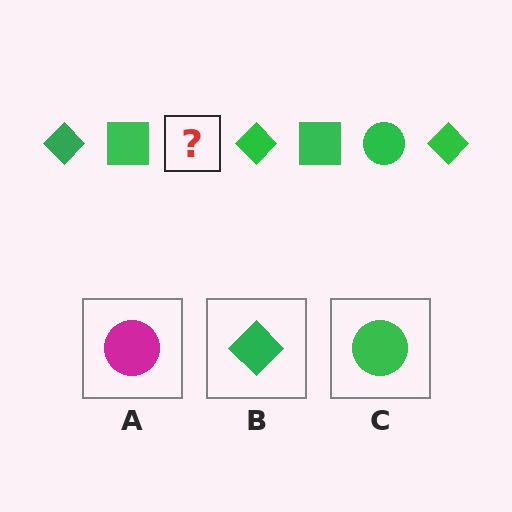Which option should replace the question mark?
Option C.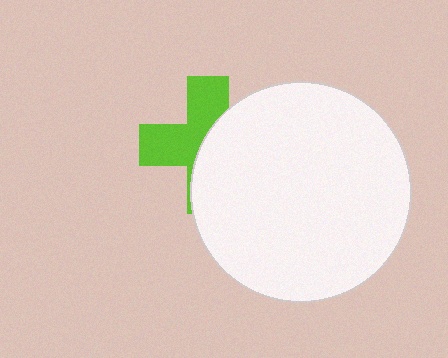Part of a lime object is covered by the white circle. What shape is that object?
It is a cross.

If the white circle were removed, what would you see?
You would see the complete lime cross.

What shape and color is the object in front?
The object in front is a white circle.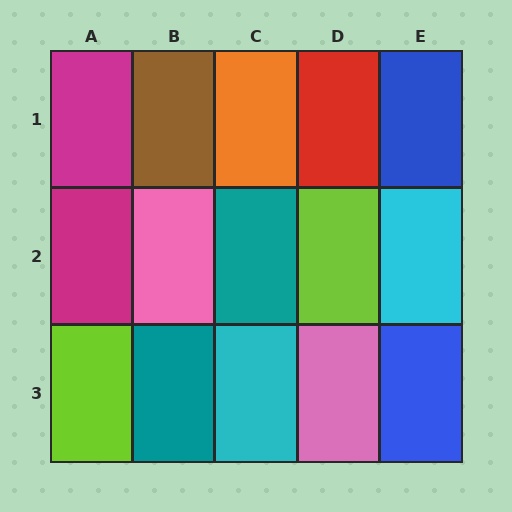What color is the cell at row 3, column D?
Pink.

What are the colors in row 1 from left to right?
Magenta, brown, orange, red, blue.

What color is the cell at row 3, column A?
Lime.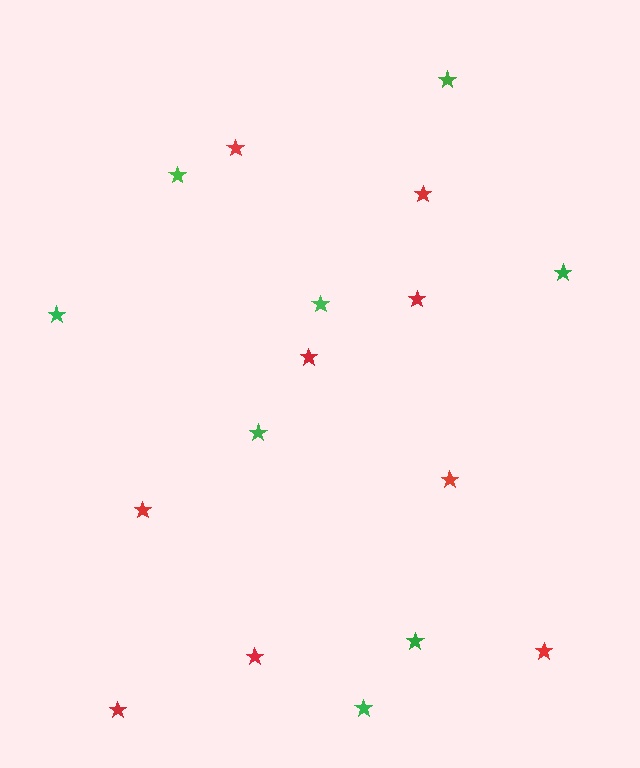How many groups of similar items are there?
There are 2 groups: one group of red stars (9) and one group of green stars (8).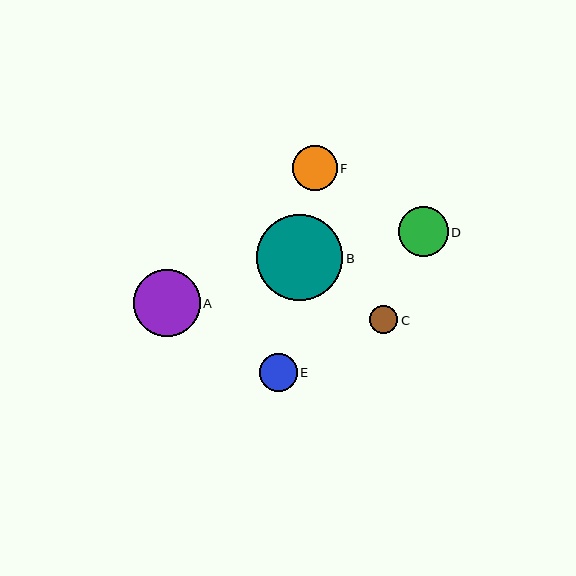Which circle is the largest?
Circle B is the largest with a size of approximately 86 pixels.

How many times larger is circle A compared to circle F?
Circle A is approximately 1.5 times the size of circle F.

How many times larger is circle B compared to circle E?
Circle B is approximately 2.3 times the size of circle E.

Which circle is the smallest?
Circle C is the smallest with a size of approximately 28 pixels.